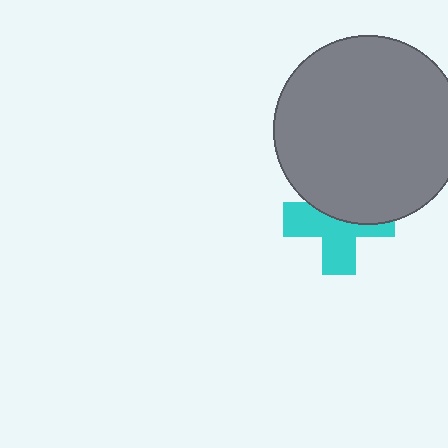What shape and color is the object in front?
The object in front is a gray circle.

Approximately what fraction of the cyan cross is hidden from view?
Roughly 44% of the cyan cross is hidden behind the gray circle.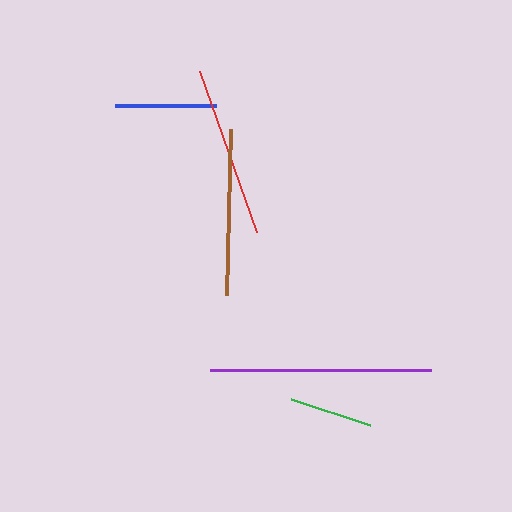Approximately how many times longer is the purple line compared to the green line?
The purple line is approximately 2.6 times the length of the green line.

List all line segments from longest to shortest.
From longest to shortest: purple, red, brown, blue, green.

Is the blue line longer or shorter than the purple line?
The purple line is longer than the blue line.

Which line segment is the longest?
The purple line is the longest at approximately 221 pixels.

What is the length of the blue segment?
The blue segment is approximately 101 pixels long.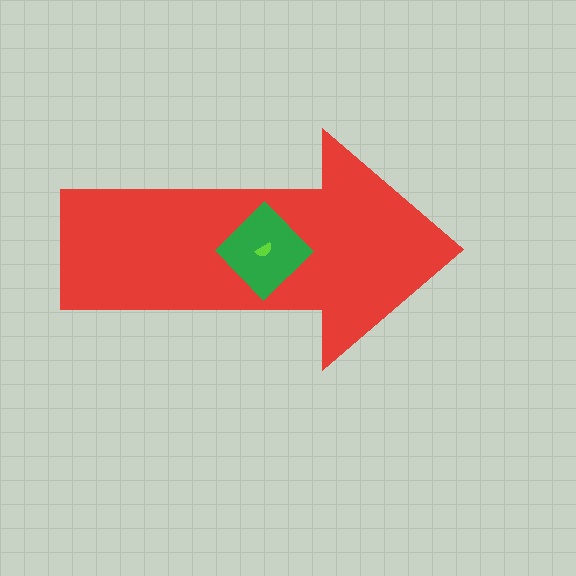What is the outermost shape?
The red arrow.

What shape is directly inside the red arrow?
The green diamond.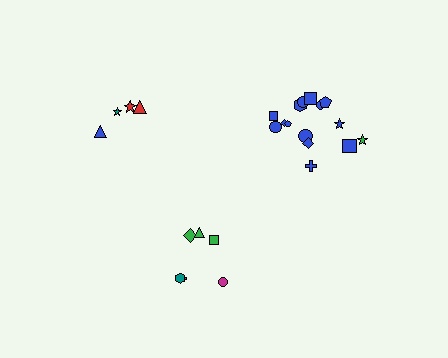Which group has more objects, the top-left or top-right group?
The top-right group.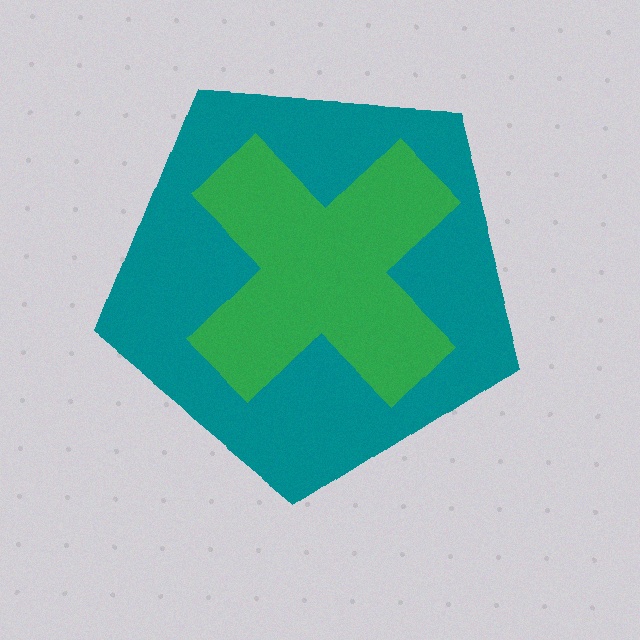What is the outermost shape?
The teal pentagon.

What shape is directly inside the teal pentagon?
The green cross.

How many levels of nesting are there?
2.